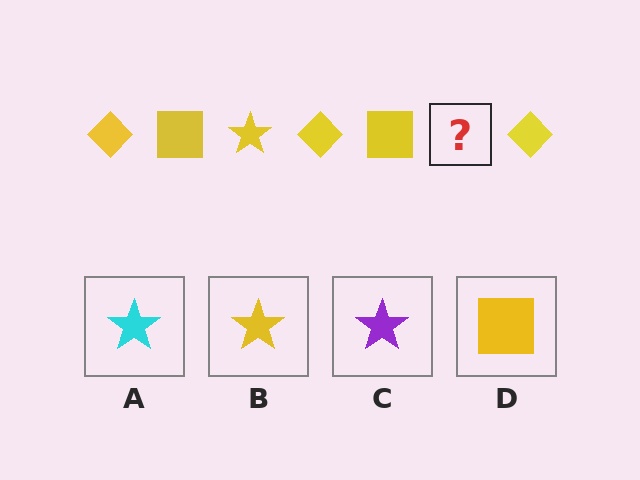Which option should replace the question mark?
Option B.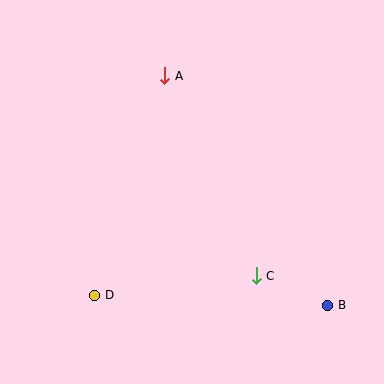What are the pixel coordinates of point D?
Point D is at (95, 295).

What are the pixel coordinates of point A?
Point A is at (165, 76).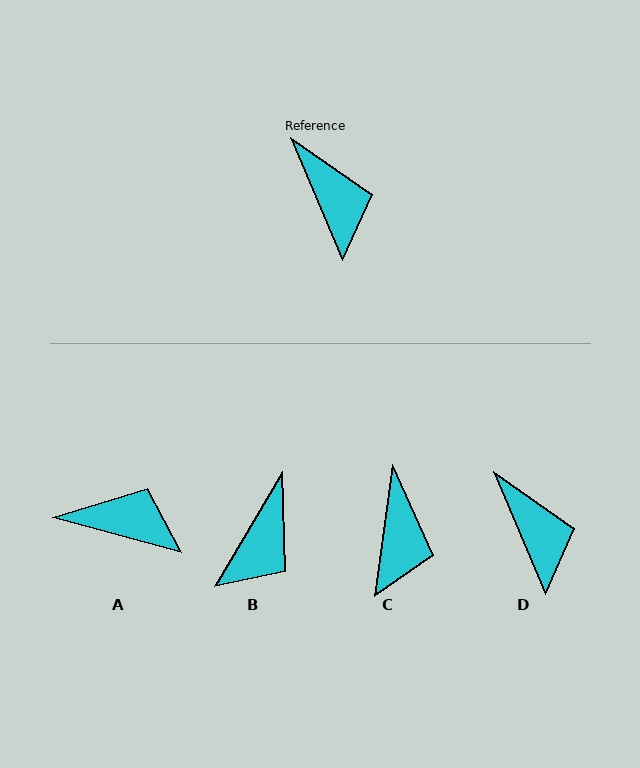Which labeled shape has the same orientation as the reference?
D.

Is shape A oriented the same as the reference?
No, it is off by about 52 degrees.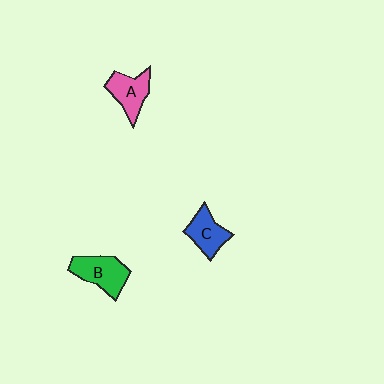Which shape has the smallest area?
Shape C (blue).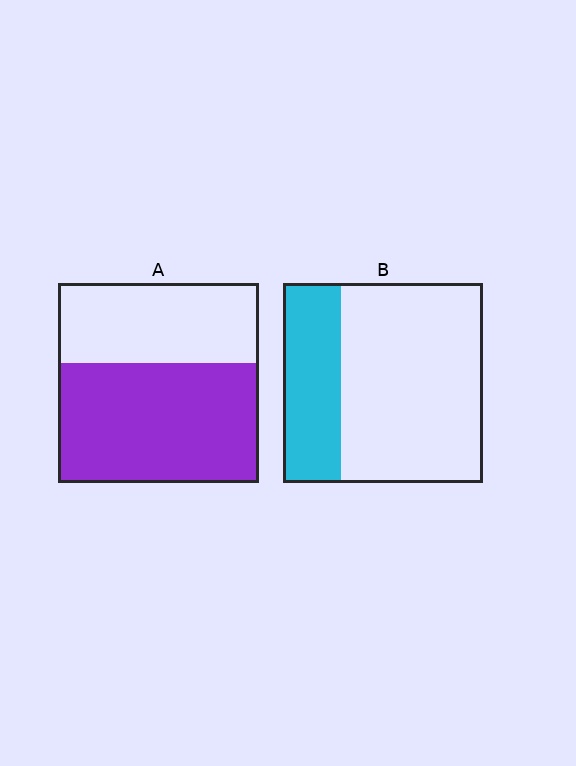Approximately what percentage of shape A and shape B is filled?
A is approximately 60% and B is approximately 30%.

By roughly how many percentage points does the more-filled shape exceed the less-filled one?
By roughly 30 percentage points (A over B).